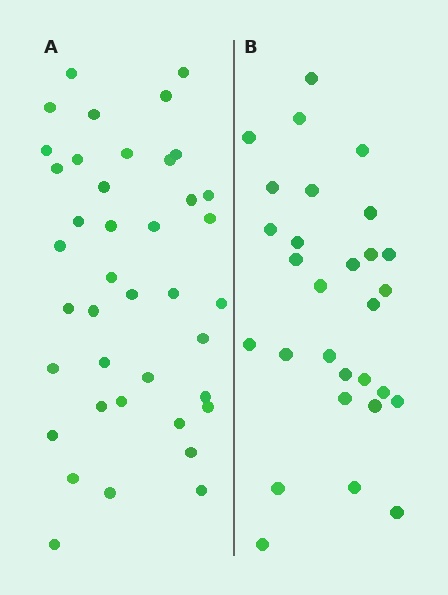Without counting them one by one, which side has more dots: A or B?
Region A (the left region) has more dots.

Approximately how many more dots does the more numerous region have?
Region A has roughly 12 or so more dots than region B.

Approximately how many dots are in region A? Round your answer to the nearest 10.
About 40 dots.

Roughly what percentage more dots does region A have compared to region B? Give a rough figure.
About 40% more.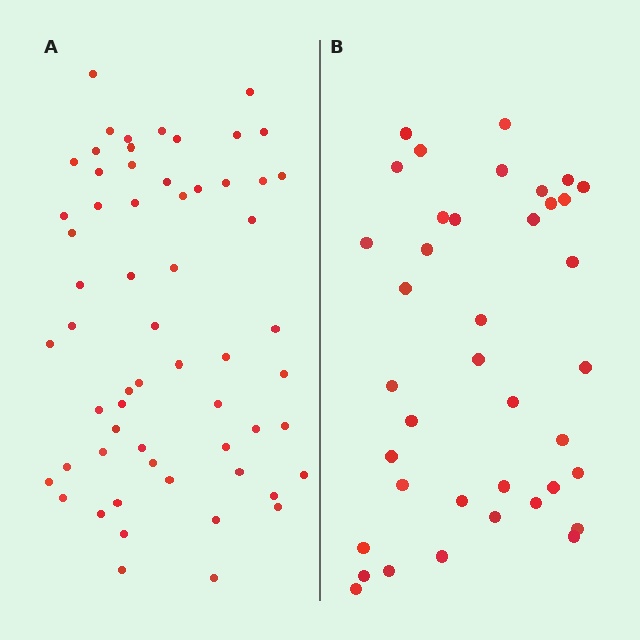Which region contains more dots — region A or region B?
Region A (the left region) has more dots.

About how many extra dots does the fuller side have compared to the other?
Region A has approximately 20 more dots than region B.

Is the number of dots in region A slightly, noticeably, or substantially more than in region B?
Region A has substantially more. The ratio is roughly 1.5 to 1.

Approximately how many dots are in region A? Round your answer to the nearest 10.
About 60 dots.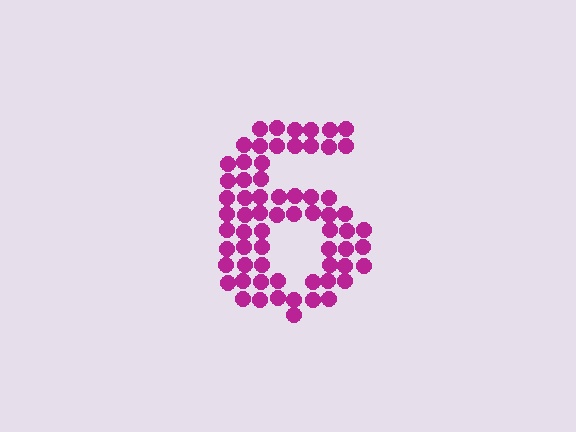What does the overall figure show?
The overall figure shows the digit 6.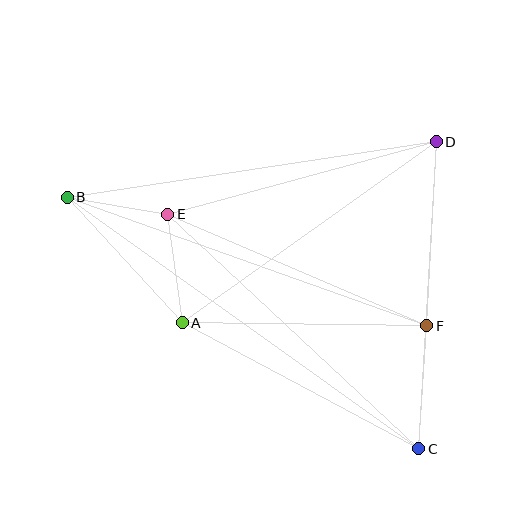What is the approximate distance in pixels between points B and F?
The distance between B and F is approximately 382 pixels.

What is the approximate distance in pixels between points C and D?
The distance between C and D is approximately 308 pixels.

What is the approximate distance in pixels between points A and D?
The distance between A and D is approximately 312 pixels.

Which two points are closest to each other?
Points B and E are closest to each other.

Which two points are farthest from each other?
Points B and C are farthest from each other.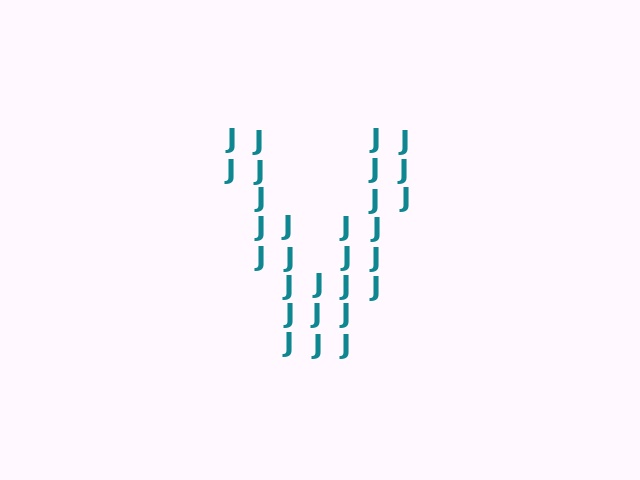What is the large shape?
The large shape is the letter V.